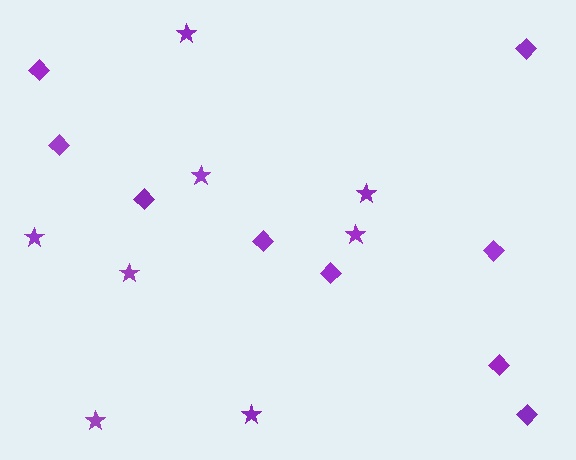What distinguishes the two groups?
There are 2 groups: one group of diamonds (9) and one group of stars (8).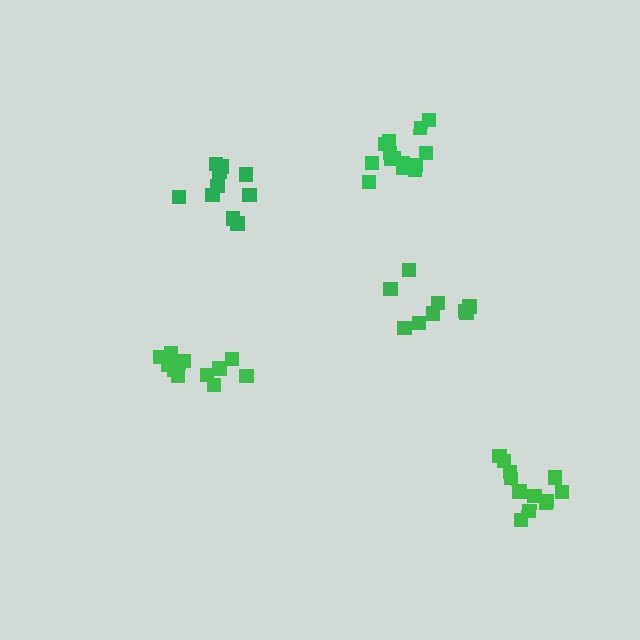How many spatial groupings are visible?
There are 5 spatial groupings.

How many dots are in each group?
Group 1: 9 dots, Group 2: 12 dots, Group 3: 10 dots, Group 4: 12 dots, Group 5: 14 dots (57 total).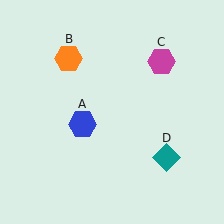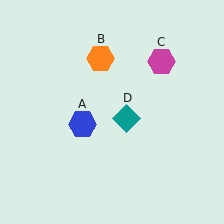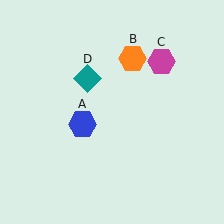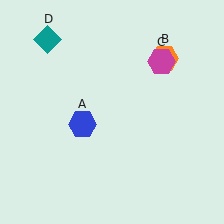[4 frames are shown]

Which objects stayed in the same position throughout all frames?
Blue hexagon (object A) and magenta hexagon (object C) remained stationary.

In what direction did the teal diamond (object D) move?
The teal diamond (object D) moved up and to the left.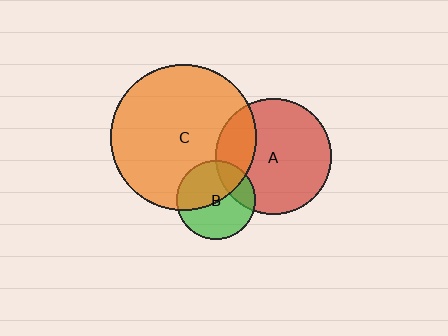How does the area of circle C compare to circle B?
Approximately 3.4 times.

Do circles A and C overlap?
Yes.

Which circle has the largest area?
Circle C (orange).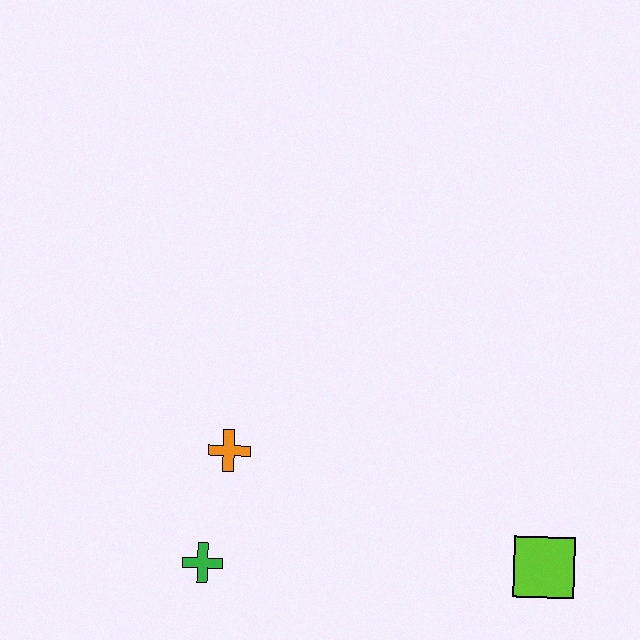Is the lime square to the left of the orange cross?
No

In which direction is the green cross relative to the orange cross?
The green cross is below the orange cross.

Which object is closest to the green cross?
The orange cross is closest to the green cross.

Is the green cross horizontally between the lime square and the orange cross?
No